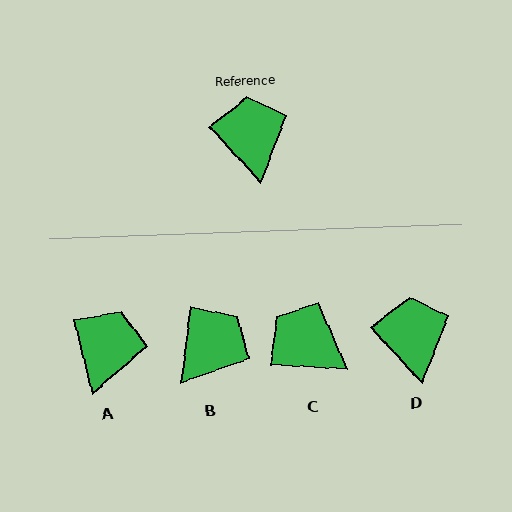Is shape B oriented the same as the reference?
No, it is off by about 50 degrees.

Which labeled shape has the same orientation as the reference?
D.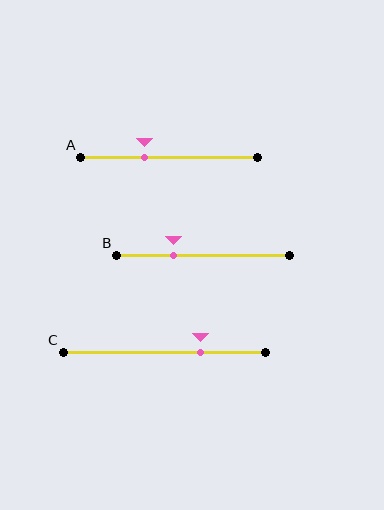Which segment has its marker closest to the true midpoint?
Segment A has its marker closest to the true midpoint.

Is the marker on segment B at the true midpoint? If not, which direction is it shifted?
No, the marker on segment B is shifted to the left by about 17% of the segment length.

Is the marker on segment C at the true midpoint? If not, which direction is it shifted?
No, the marker on segment C is shifted to the right by about 18% of the segment length.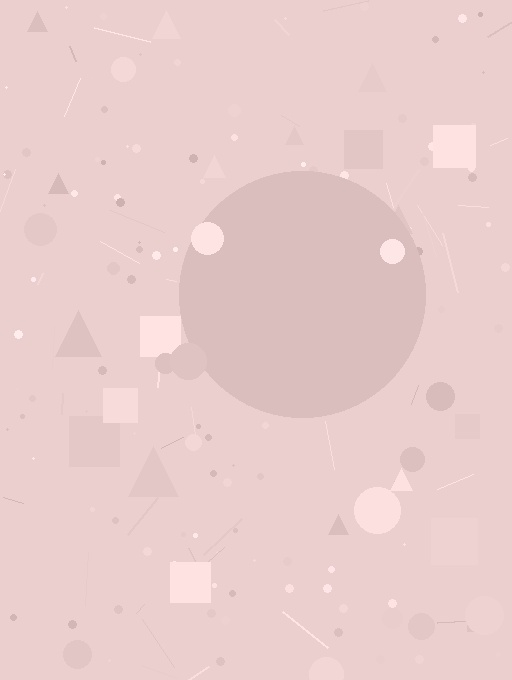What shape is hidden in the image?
A circle is hidden in the image.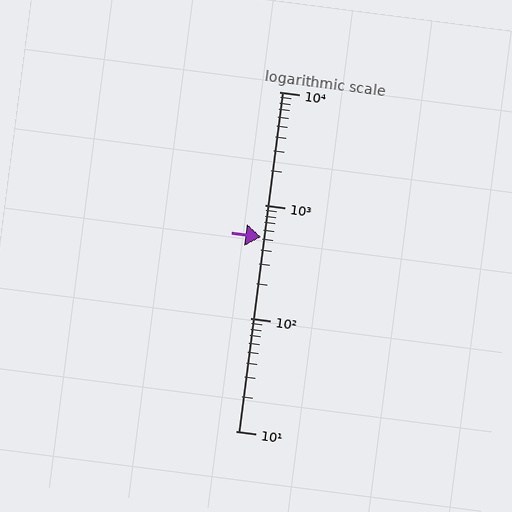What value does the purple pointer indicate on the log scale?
The pointer indicates approximately 520.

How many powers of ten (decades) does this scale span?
The scale spans 3 decades, from 10 to 10000.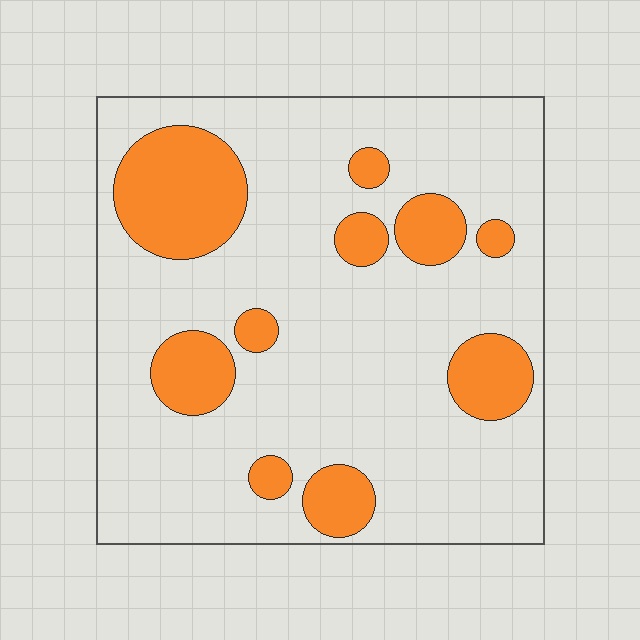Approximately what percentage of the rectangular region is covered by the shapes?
Approximately 20%.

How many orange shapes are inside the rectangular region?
10.